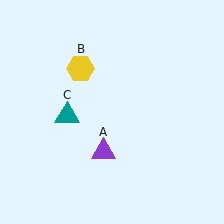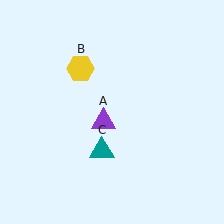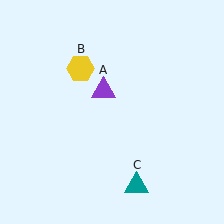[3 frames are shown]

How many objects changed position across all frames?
2 objects changed position: purple triangle (object A), teal triangle (object C).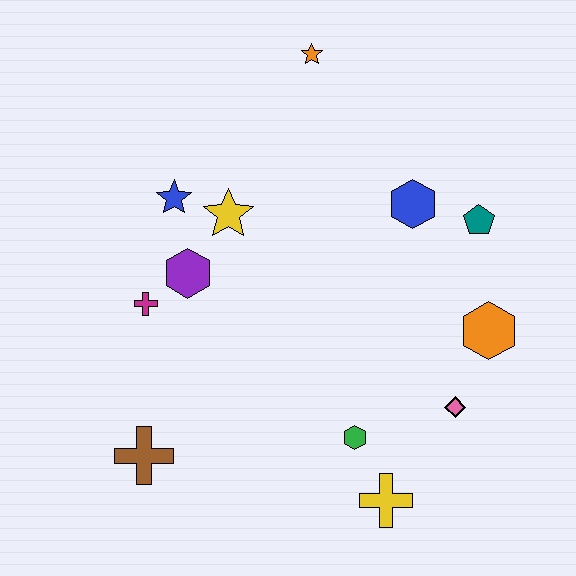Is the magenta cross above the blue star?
No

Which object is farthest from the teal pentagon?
The brown cross is farthest from the teal pentagon.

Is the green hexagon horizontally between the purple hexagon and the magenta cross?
No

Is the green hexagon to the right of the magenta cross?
Yes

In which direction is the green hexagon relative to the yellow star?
The green hexagon is below the yellow star.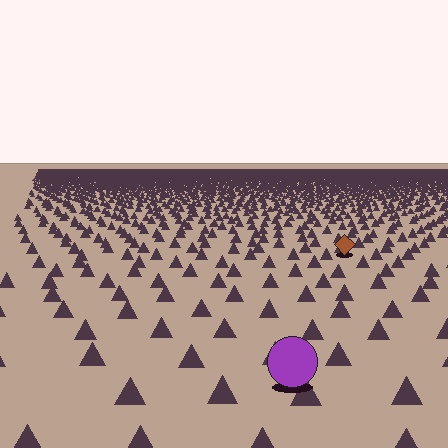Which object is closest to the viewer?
The purple circle is closest. The texture marks near it are larger and more spread out.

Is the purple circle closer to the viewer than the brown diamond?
Yes. The purple circle is closer — you can tell from the texture gradient: the ground texture is coarser near it.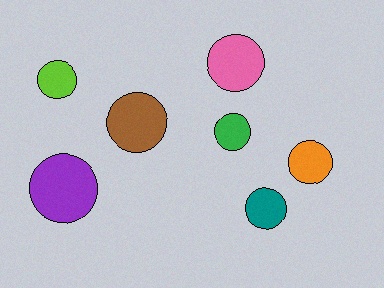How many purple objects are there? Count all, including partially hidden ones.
There is 1 purple object.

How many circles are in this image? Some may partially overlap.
There are 7 circles.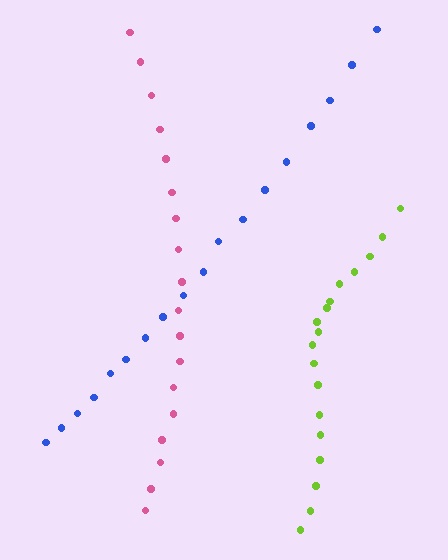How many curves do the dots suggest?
There are 3 distinct paths.